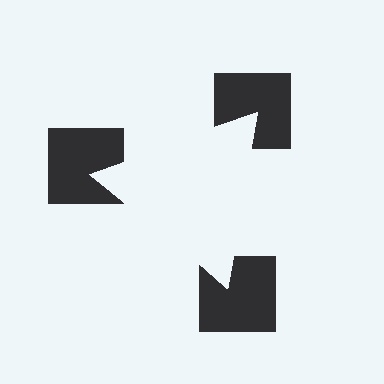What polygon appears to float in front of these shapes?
An illusory triangle — its edges are inferred from the aligned wedge cuts in the notched squares, not physically drawn.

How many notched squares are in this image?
There are 3 — one at each vertex of the illusory triangle.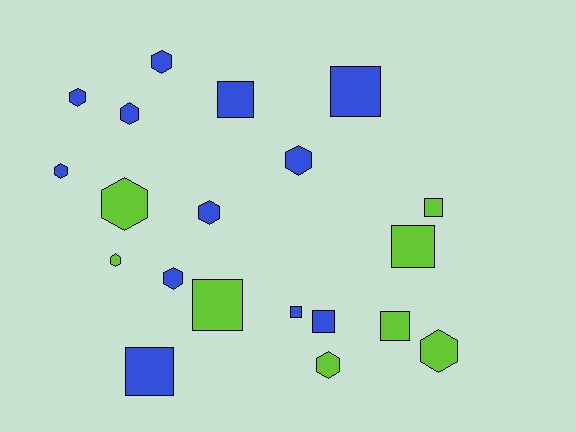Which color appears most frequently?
Blue, with 12 objects.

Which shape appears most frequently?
Hexagon, with 11 objects.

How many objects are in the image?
There are 20 objects.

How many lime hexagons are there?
There are 4 lime hexagons.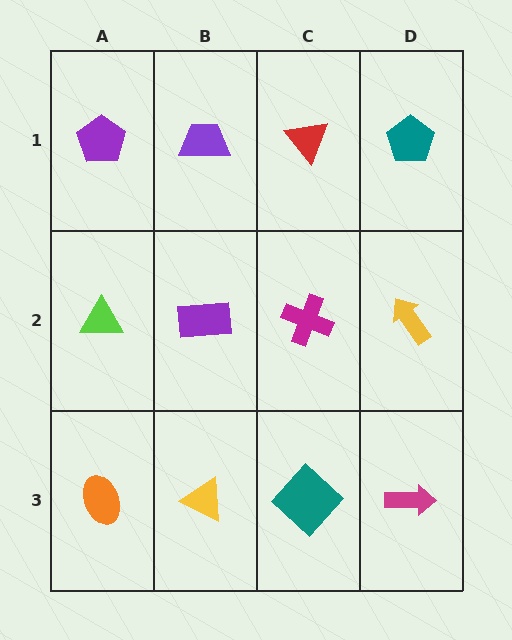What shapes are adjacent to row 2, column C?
A red triangle (row 1, column C), a teal diamond (row 3, column C), a purple rectangle (row 2, column B), a yellow arrow (row 2, column D).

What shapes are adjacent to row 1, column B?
A purple rectangle (row 2, column B), a purple pentagon (row 1, column A), a red triangle (row 1, column C).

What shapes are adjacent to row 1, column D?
A yellow arrow (row 2, column D), a red triangle (row 1, column C).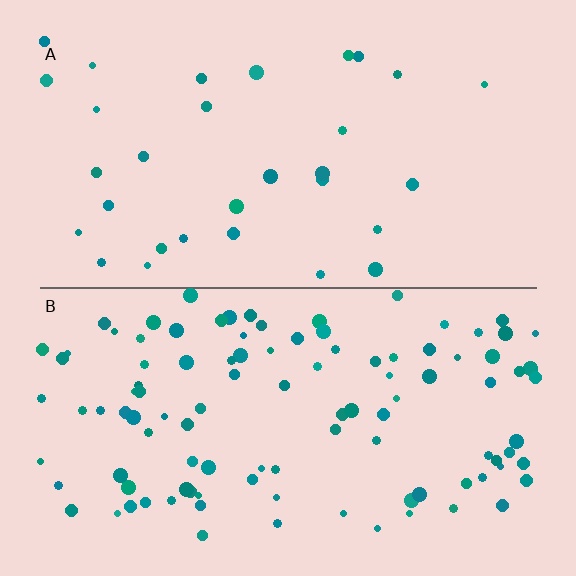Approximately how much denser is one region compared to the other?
Approximately 3.4× — region B over region A.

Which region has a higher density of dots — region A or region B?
B (the bottom).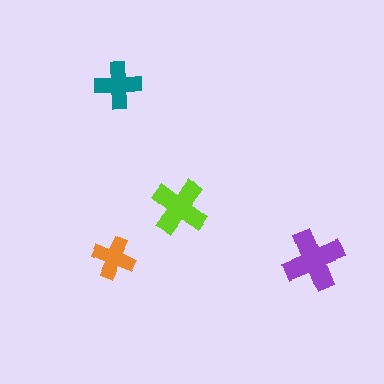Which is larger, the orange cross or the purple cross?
The purple one.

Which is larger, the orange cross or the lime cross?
The lime one.